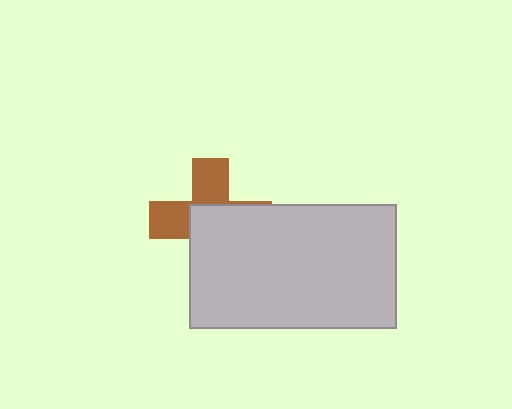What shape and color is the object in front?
The object in front is a light gray rectangle.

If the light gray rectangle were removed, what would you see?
You would see the complete brown cross.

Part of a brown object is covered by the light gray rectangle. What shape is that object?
It is a cross.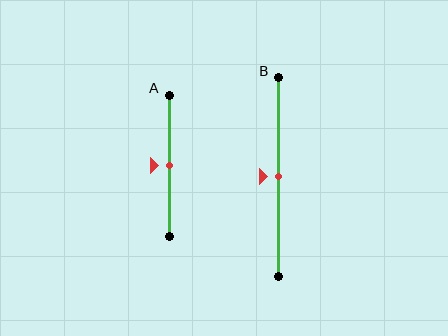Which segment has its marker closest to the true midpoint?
Segment A has its marker closest to the true midpoint.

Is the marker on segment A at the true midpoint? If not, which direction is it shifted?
Yes, the marker on segment A is at the true midpoint.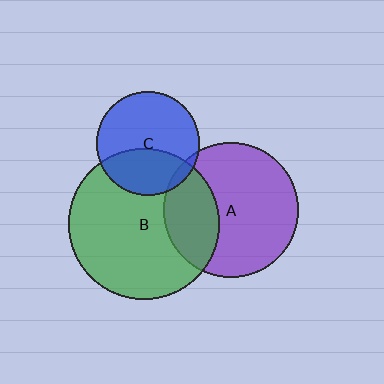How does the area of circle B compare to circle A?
Approximately 1.2 times.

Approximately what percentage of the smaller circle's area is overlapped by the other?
Approximately 30%.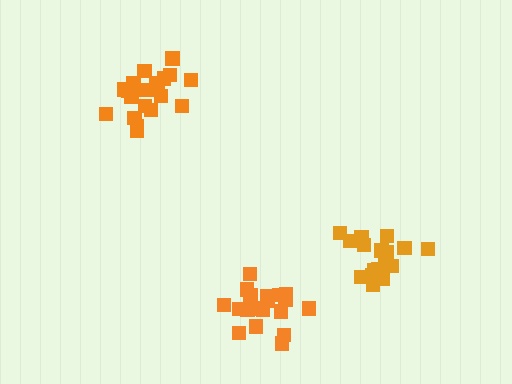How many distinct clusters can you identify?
There are 3 distinct clusters.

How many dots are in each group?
Group 1: 19 dots, Group 2: 17 dots, Group 3: 21 dots (57 total).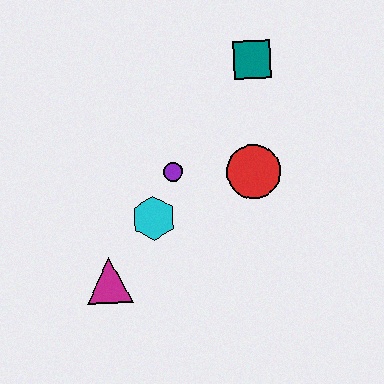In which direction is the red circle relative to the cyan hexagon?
The red circle is to the right of the cyan hexagon.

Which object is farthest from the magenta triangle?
The teal square is farthest from the magenta triangle.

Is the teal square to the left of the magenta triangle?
No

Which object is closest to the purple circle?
The cyan hexagon is closest to the purple circle.